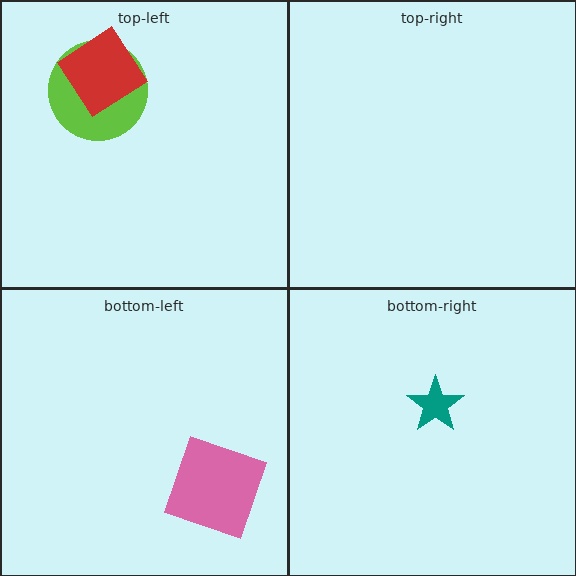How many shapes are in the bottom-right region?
1.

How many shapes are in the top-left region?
2.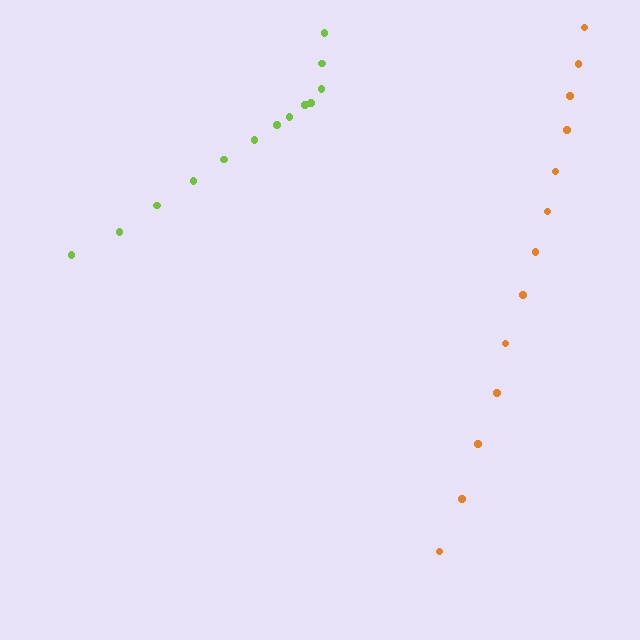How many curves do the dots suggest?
There are 2 distinct paths.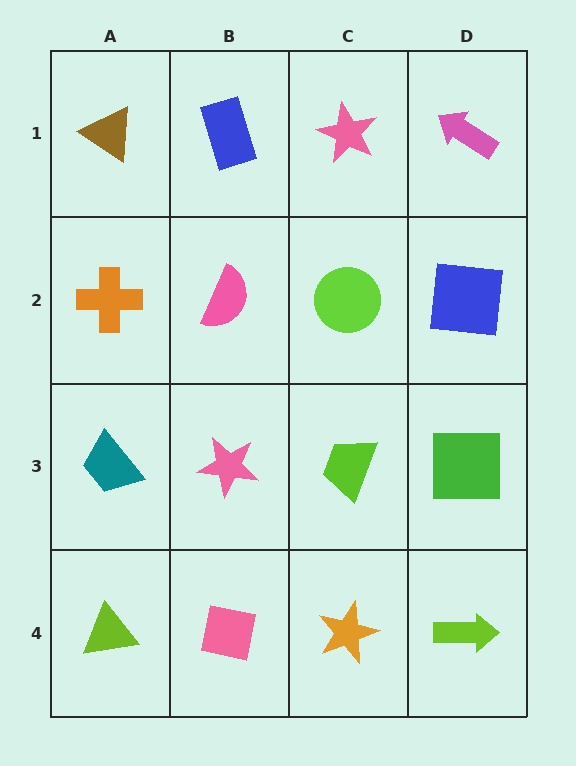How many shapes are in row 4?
4 shapes.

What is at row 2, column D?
A blue square.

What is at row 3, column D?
A green square.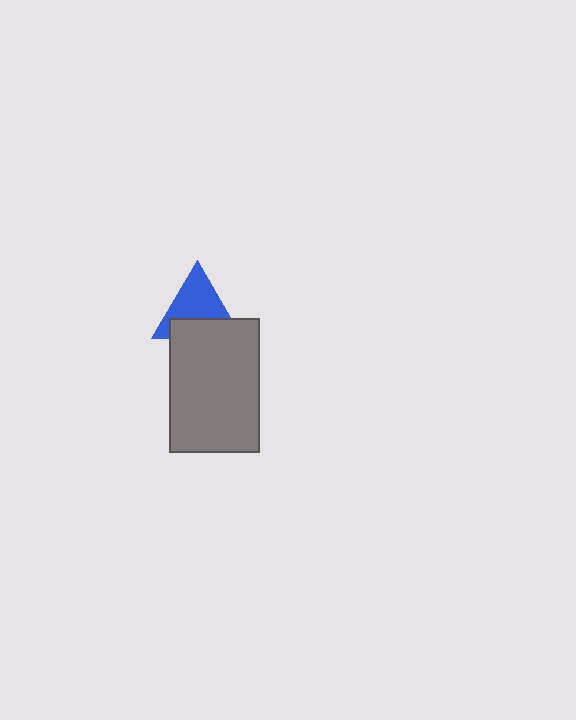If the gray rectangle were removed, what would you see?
You would see the complete blue triangle.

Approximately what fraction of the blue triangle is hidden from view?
Roughly 40% of the blue triangle is hidden behind the gray rectangle.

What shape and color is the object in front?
The object in front is a gray rectangle.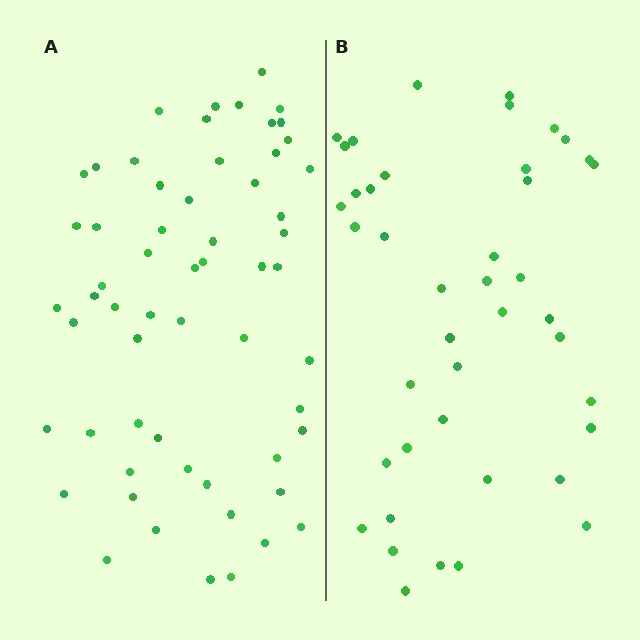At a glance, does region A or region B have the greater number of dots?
Region A (the left region) has more dots.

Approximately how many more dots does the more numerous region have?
Region A has approximately 15 more dots than region B.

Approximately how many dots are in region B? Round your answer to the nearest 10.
About 40 dots. (The exact count is 42, which rounds to 40.)